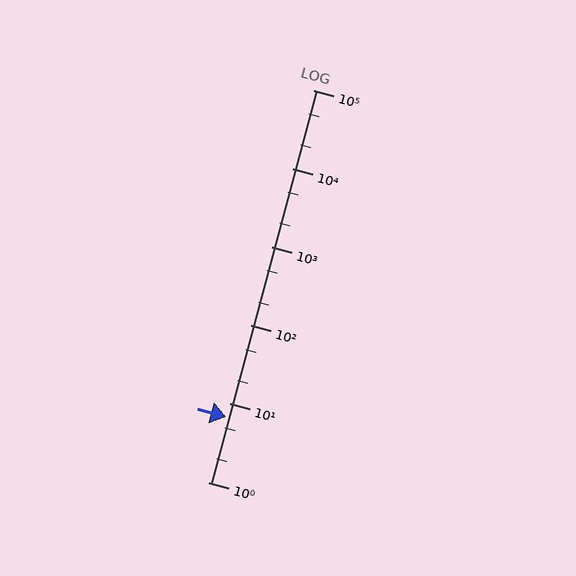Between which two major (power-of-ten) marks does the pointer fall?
The pointer is between 1 and 10.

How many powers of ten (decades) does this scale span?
The scale spans 5 decades, from 1 to 100000.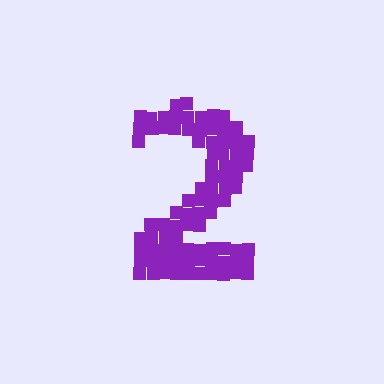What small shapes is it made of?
It is made of small squares.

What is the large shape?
The large shape is the digit 2.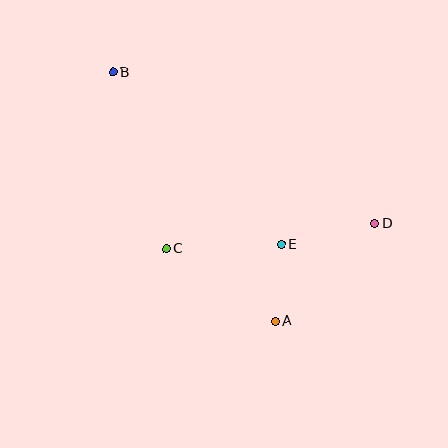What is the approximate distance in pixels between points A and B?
The distance between A and B is approximately 298 pixels.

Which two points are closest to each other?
Points A and E are closest to each other.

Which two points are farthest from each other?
Points B and D are farthest from each other.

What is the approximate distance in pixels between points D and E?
The distance between D and E is approximately 96 pixels.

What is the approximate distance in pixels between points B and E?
The distance between B and E is approximately 241 pixels.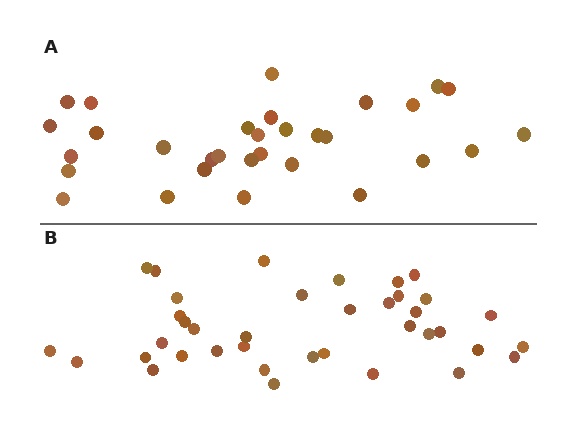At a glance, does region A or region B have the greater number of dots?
Region B (the bottom region) has more dots.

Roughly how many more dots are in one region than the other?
Region B has roughly 8 or so more dots than region A.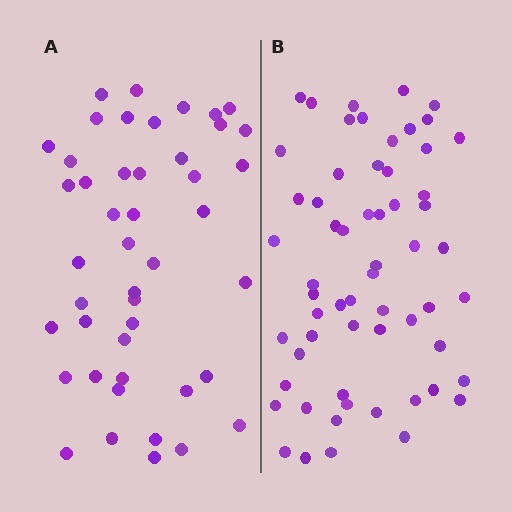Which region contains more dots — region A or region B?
Region B (the right region) has more dots.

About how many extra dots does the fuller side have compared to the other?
Region B has approximately 15 more dots than region A.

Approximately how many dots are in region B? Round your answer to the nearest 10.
About 60 dots.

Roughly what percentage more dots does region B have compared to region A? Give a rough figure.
About 35% more.